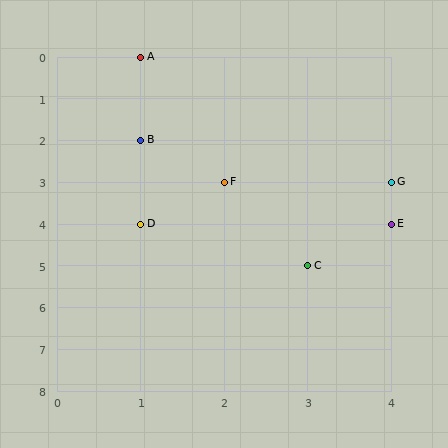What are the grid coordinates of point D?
Point D is at grid coordinates (1, 4).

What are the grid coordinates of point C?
Point C is at grid coordinates (3, 5).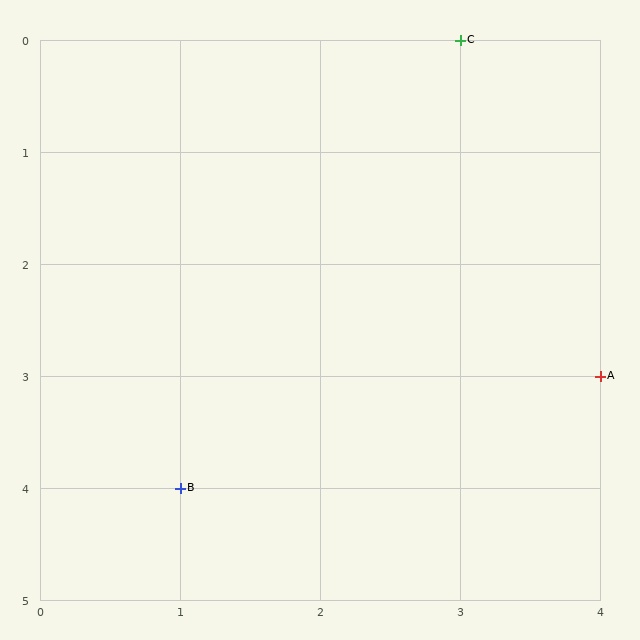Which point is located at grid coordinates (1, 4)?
Point B is at (1, 4).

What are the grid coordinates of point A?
Point A is at grid coordinates (4, 3).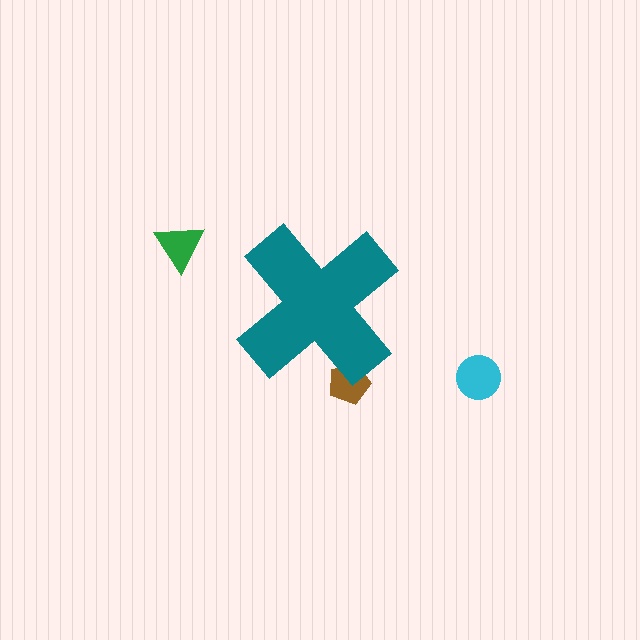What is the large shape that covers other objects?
A teal cross.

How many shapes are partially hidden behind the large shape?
1 shape is partially hidden.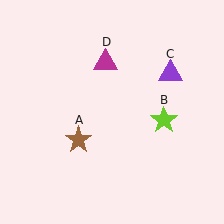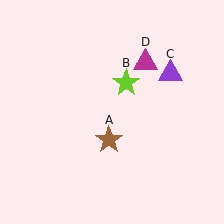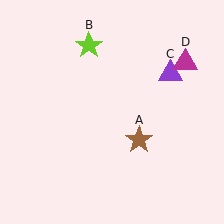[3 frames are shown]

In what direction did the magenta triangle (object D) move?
The magenta triangle (object D) moved right.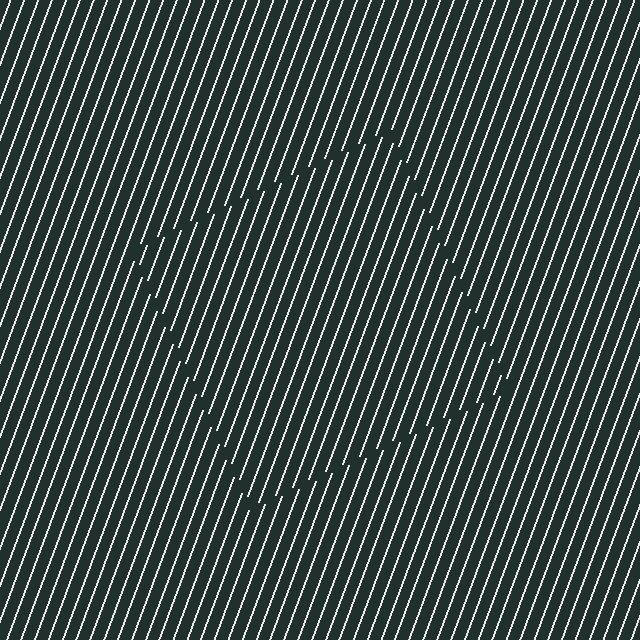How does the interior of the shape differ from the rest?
The interior of the shape contains the same grating, shifted by half a period — the contour is defined by the phase discontinuity where line-ends from the inner and outer gratings abut.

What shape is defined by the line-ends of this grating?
An illusory square. The interior of the shape contains the same grating, shifted by half a period — the contour is defined by the phase discontinuity where line-ends from the inner and outer gratings abut.